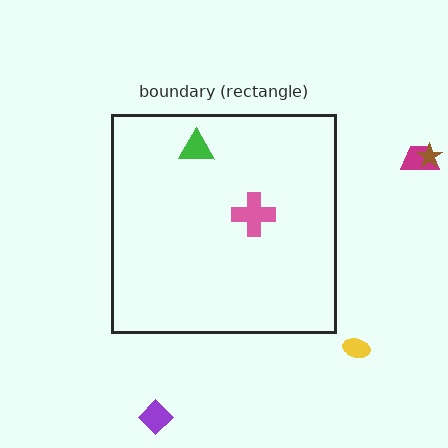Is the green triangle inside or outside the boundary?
Inside.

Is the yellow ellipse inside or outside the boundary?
Outside.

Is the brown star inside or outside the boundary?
Outside.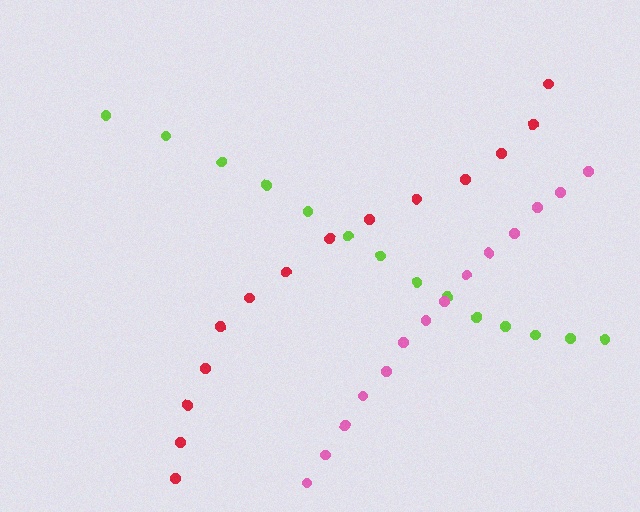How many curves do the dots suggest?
There are 3 distinct paths.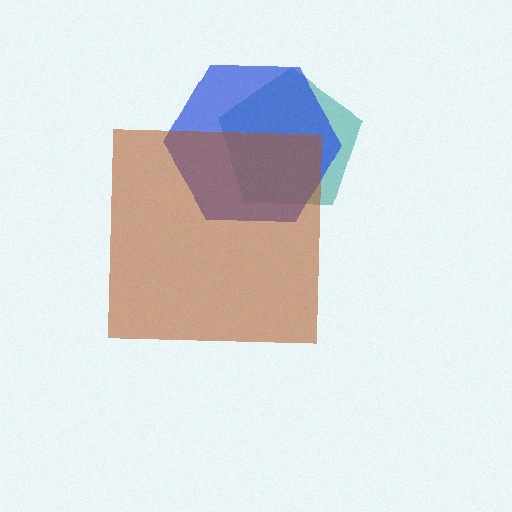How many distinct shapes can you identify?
There are 3 distinct shapes: a teal pentagon, a blue hexagon, a brown square.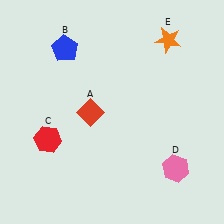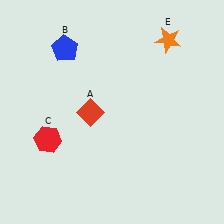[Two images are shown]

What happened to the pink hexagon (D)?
The pink hexagon (D) was removed in Image 2. It was in the bottom-right area of Image 1.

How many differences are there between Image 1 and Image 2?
There is 1 difference between the two images.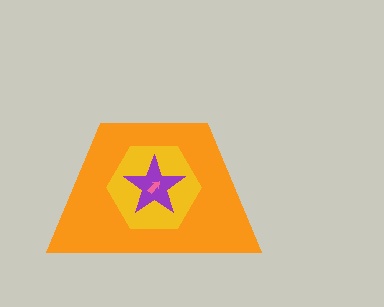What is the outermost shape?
The orange trapezoid.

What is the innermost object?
The pink arrow.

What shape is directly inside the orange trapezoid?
The yellow hexagon.